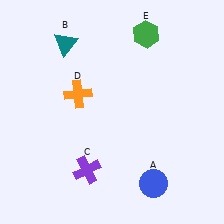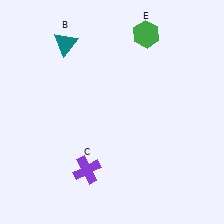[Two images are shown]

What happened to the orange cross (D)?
The orange cross (D) was removed in Image 2. It was in the top-left area of Image 1.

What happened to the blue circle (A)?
The blue circle (A) was removed in Image 2. It was in the bottom-right area of Image 1.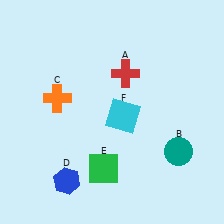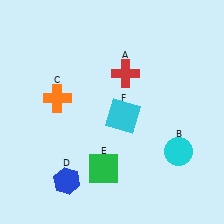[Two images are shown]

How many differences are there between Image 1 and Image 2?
There is 1 difference between the two images.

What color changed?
The circle (B) changed from teal in Image 1 to cyan in Image 2.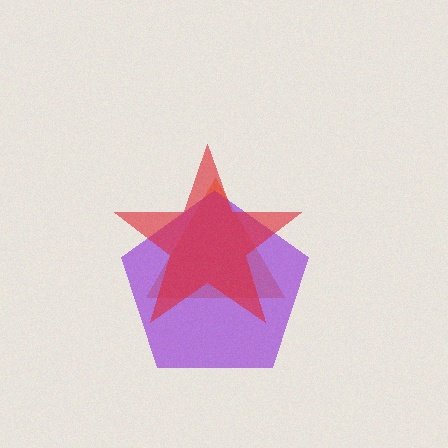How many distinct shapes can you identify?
There are 3 distinct shapes: an orange triangle, a purple pentagon, a red star.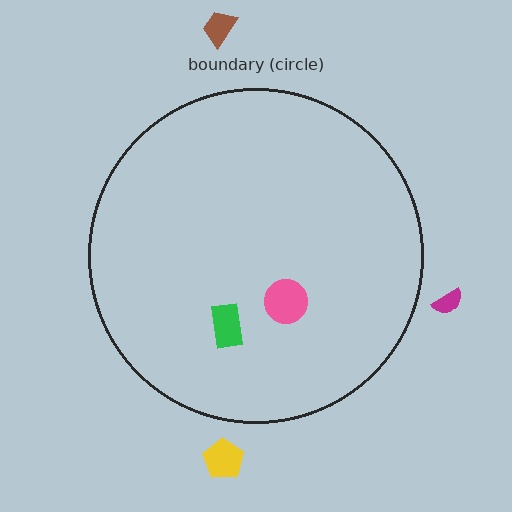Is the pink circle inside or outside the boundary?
Inside.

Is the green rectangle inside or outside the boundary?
Inside.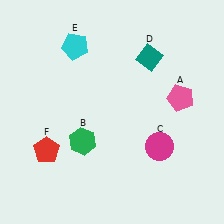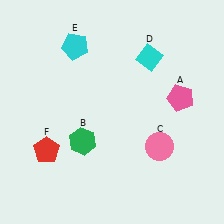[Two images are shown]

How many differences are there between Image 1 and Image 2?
There are 2 differences between the two images.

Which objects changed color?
C changed from magenta to pink. D changed from teal to cyan.